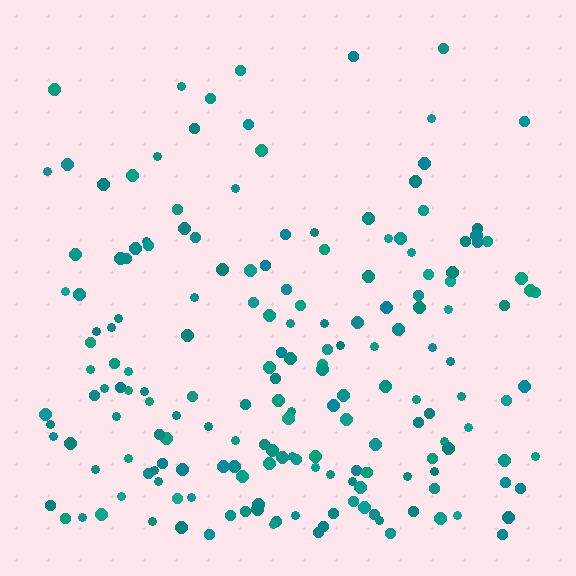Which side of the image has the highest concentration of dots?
The bottom.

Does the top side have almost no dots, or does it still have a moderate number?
Still a moderate number, just noticeably fewer than the bottom.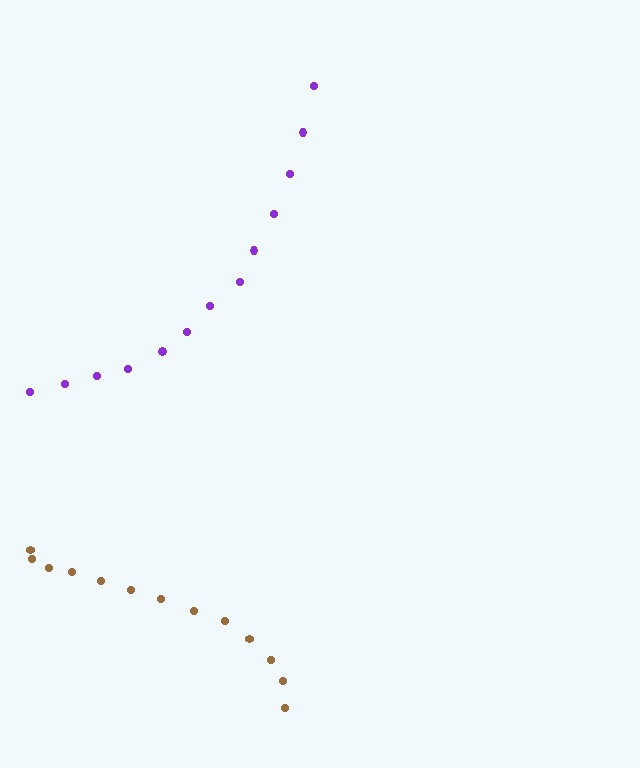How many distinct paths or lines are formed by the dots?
There are 2 distinct paths.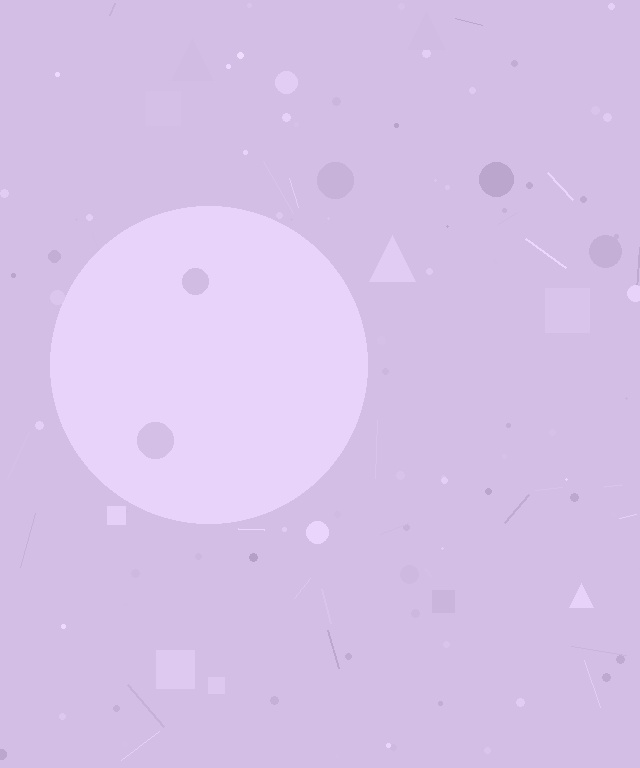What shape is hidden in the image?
A circle is hidden in the image.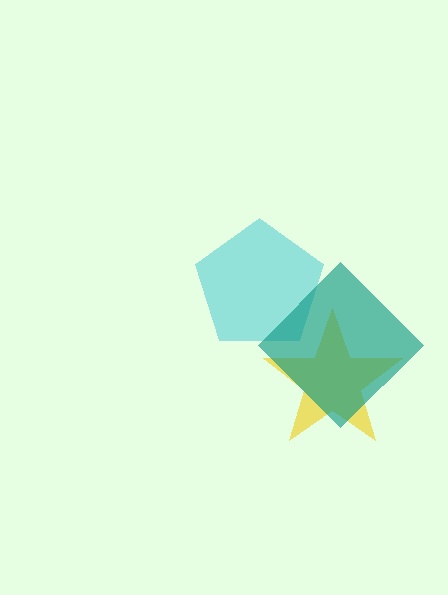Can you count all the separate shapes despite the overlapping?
Yes, there are 3 separate shapes.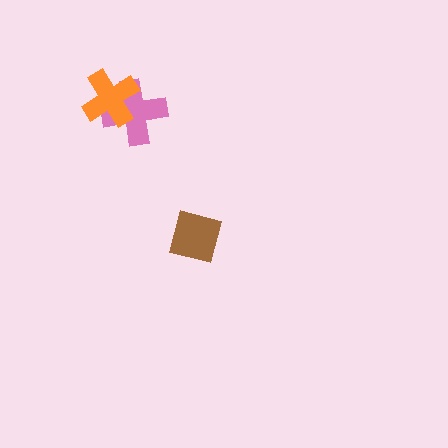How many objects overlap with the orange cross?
1 object overlaps with the orange cross.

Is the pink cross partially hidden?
Yes, it is partially covered by another shape.